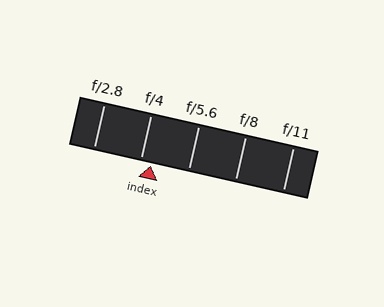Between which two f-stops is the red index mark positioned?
The index mark is between f/4 and f/5.6.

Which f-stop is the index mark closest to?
The index mark is closest to f/4.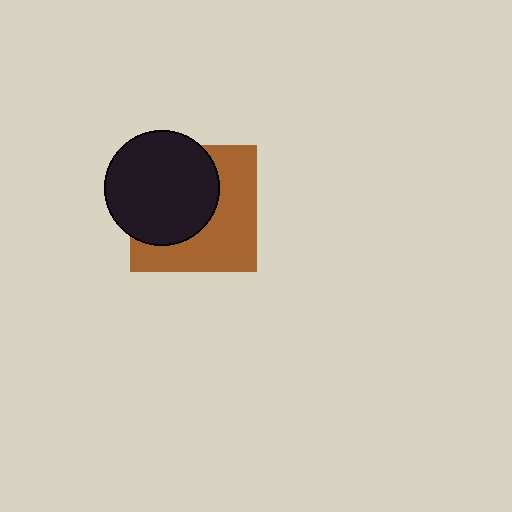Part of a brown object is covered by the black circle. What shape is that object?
It is a square.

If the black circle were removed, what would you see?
You would see the complete brown square.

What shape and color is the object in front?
The object in front is a black circle.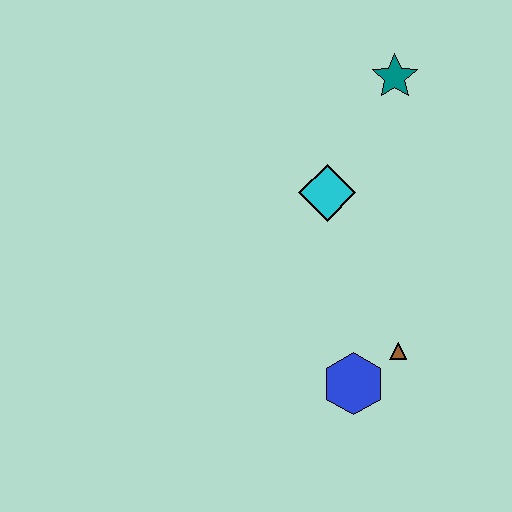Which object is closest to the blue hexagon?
The brown triangle is closest to the blue hexagon.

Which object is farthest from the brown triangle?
The teal star is farthest from the brown triangle.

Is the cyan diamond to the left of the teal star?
Yes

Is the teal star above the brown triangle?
Yes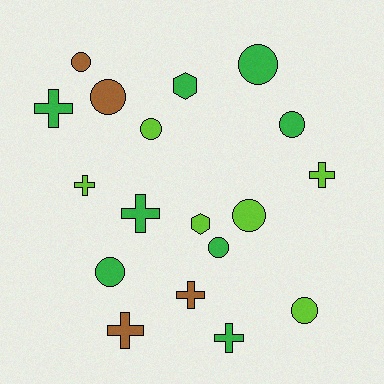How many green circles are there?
There are 4 green circles.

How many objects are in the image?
There are 18 objects.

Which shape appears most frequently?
Circle, with 9 objects.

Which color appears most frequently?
Green, with 8 objects.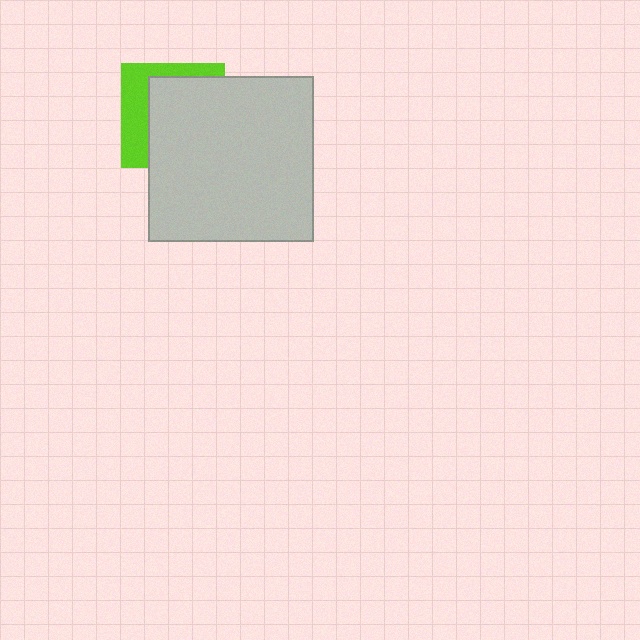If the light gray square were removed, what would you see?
You would see the complete lime square.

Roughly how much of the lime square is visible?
A small part of it is visible (roughly 34%).